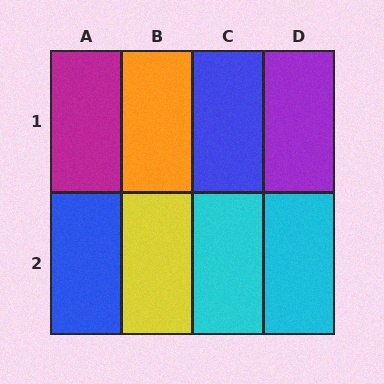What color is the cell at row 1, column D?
Purple.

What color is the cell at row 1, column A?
Magenta.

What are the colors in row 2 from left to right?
Blue, yellow, cyan, cyan.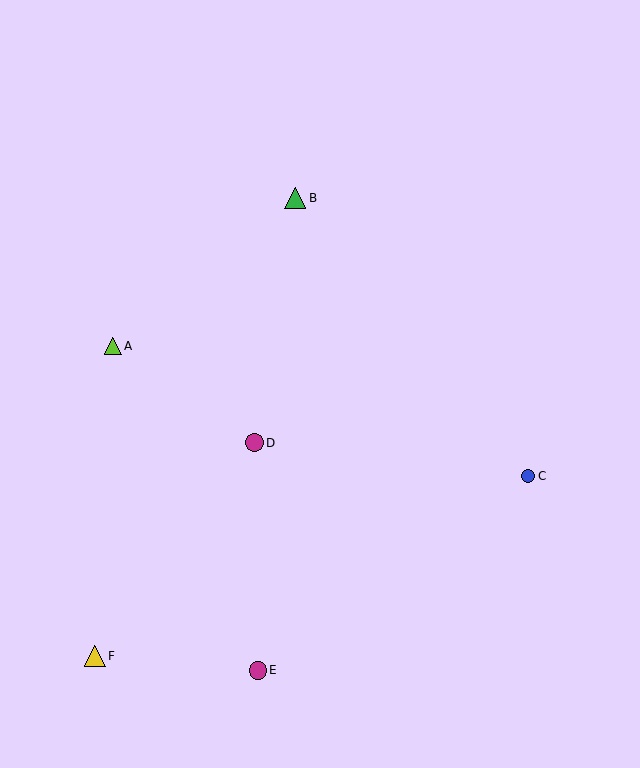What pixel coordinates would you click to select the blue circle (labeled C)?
Click at (528, 476) to select the blue circle C.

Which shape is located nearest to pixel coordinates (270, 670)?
The magenta circle (labeled E) at (258, 670) is nearest to that location.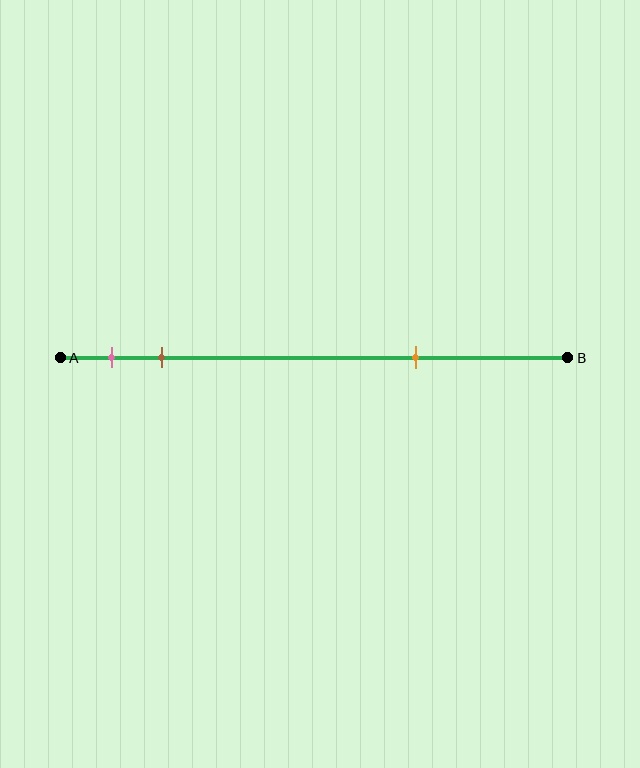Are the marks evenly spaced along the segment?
No, the marks are not evenly spaced.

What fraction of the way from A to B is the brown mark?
The brown mark is approximately 20% (0.2) of the way from A to B.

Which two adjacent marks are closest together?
The pink and brown marks are the closest adjacent pair.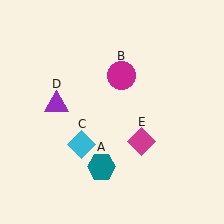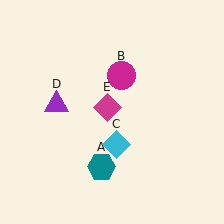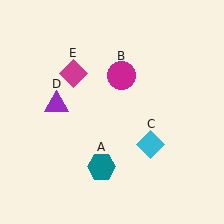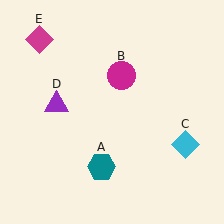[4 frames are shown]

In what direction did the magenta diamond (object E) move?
The magenta diamond (object E) moved up and to the left.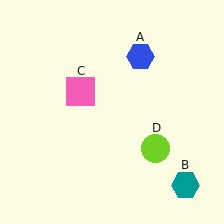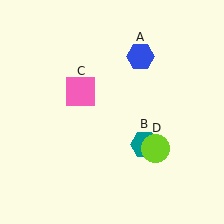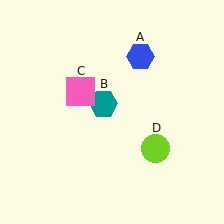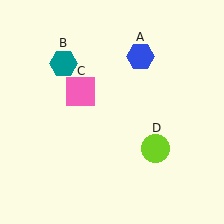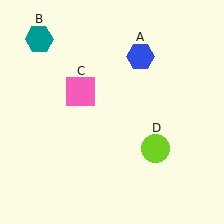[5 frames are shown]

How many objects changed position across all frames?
1 object changed position: teal hexagon (object B).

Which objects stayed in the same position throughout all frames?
Blue hexagon (object A) and pink square (object C) and lime circle (object D) remained stationary.